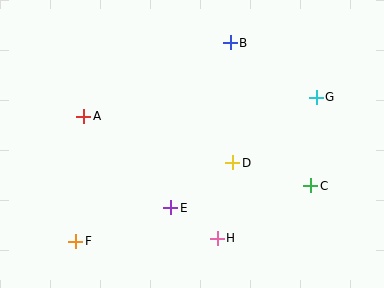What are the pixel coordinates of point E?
Point E is at (171, 208).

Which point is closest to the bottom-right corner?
Point C is closest to the bottom-right corner.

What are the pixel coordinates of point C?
Point C is at (311, 186).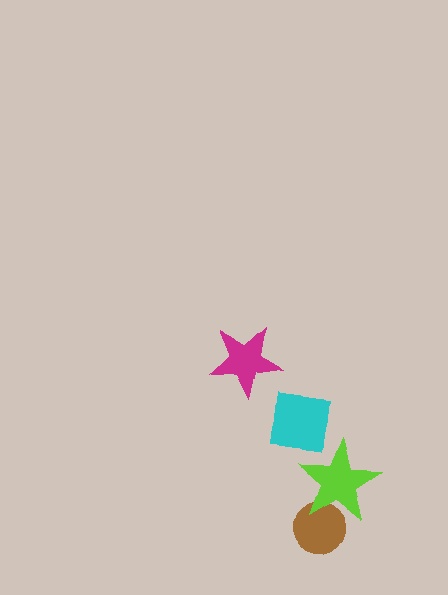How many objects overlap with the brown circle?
1 object overlaps with the brown circle.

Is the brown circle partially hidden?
Yes, it is partially covered by another shape.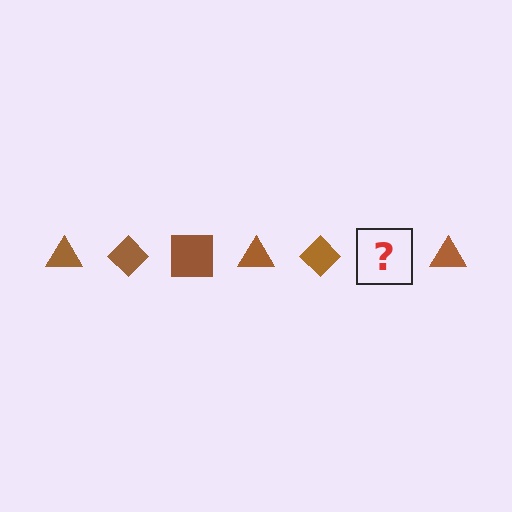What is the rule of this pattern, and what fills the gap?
The rule is that the pattern cycles through triangle, diamond, square shapes in brown. The gap should be filled with a brown square.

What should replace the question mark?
The question mark should be replaced with a brown square.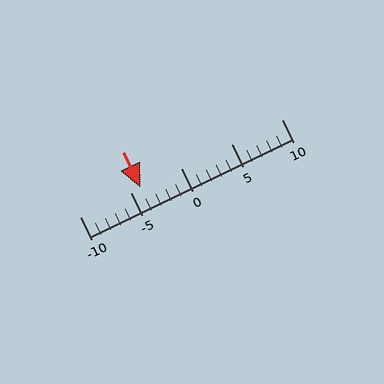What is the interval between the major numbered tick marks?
The major tick marks are spaced 5 units apart.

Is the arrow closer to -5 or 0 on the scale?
The arrow is closer to -5.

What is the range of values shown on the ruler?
The ruler shows values from -10 to 10.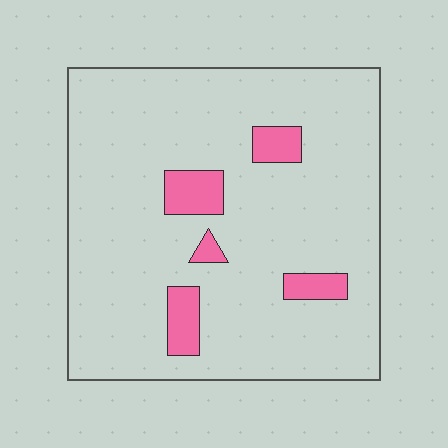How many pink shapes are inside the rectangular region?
5.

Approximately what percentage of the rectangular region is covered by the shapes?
Approximately 10%.